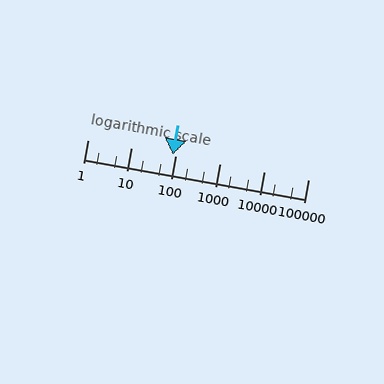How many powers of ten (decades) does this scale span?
The scale spans 5 decades, from 1 to 100000.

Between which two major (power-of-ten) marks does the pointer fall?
The pointer is between 10 and 100.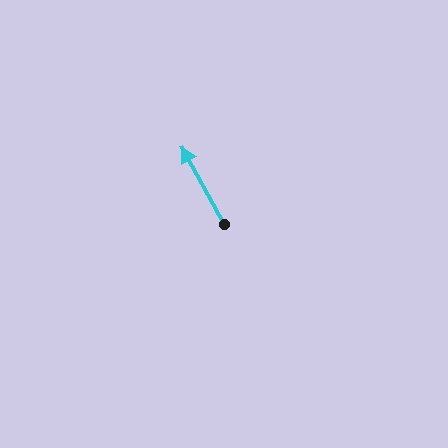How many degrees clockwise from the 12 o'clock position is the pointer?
Approximately 331 degrees.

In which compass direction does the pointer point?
Northwest.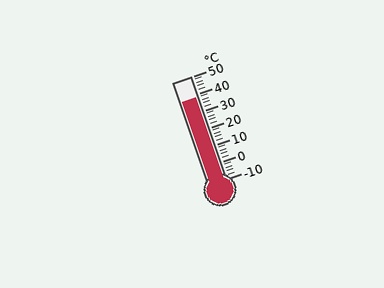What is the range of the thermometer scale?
The thermometer scale ranges from -10°C to 50°C.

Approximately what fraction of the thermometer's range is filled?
The thermometer is filled to approximately 80% of its range.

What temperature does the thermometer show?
The thermometer shows approximately 38°C.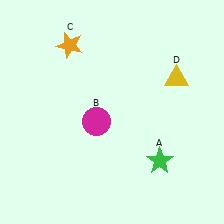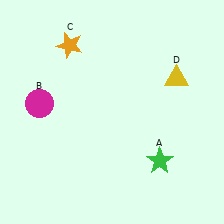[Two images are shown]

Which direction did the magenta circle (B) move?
The magenta circle (B) moved left.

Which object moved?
The magenta circle (B) moved left.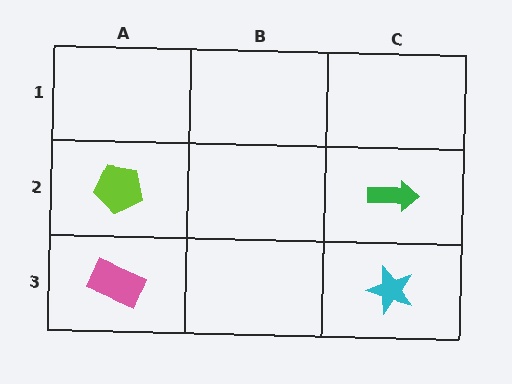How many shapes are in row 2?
2 shapes.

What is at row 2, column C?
A green arrow.